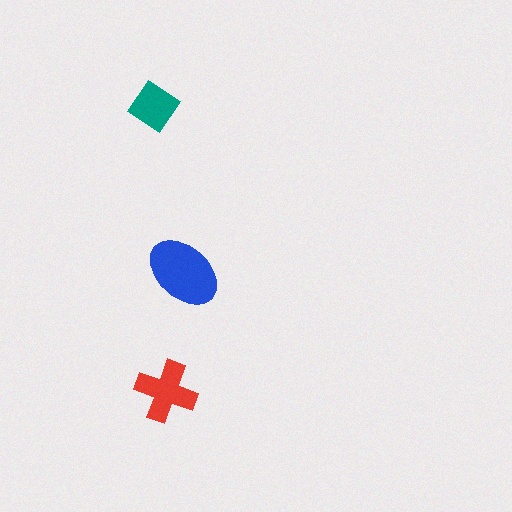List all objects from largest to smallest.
The blue ellipse, the red cross, the teal diamond.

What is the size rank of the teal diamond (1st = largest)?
3rd.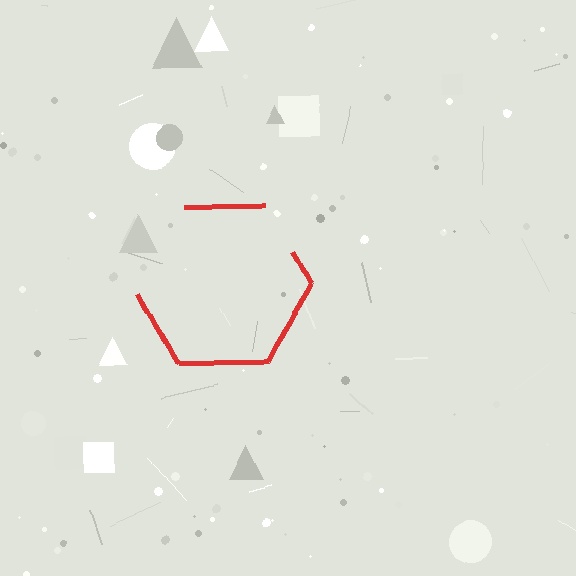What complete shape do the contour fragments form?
The contour fragments form a hexagon.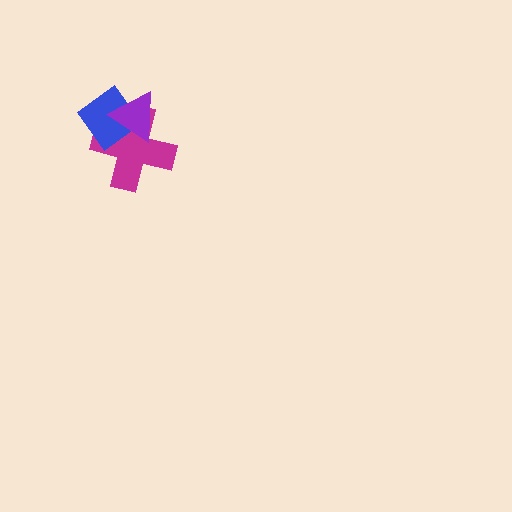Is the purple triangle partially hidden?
No, no other shape covers it.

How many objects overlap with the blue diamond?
2 objects overlap with the blue diamond.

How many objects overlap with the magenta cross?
2 objects overlap with the magenta cross.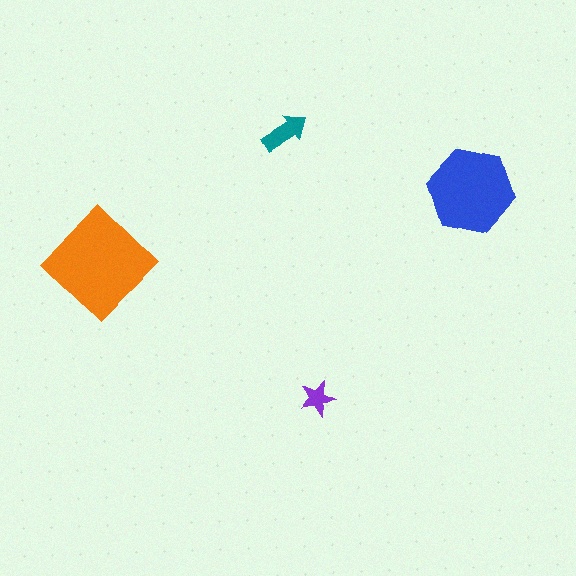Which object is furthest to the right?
The blue hexagon is rightmost.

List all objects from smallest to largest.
The purple star, the teal arrow, the blue hexagon, the orange diamond.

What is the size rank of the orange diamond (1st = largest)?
1st.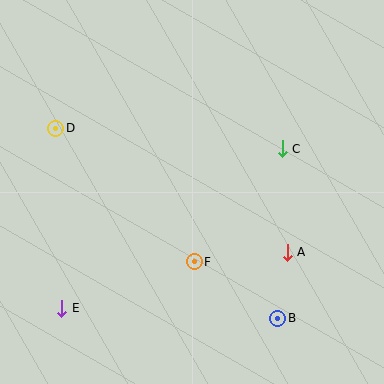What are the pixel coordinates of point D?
Point D is at (56, 128).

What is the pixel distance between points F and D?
The distance between F and D is 192 pixels.